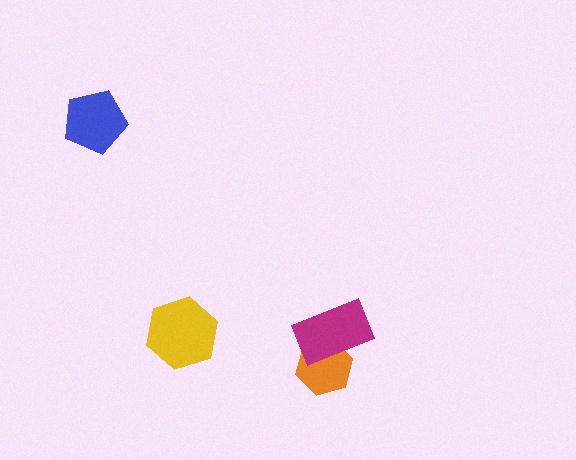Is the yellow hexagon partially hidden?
No, no other shape covers it.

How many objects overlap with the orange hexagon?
1 object overlaps with the orange hexagon.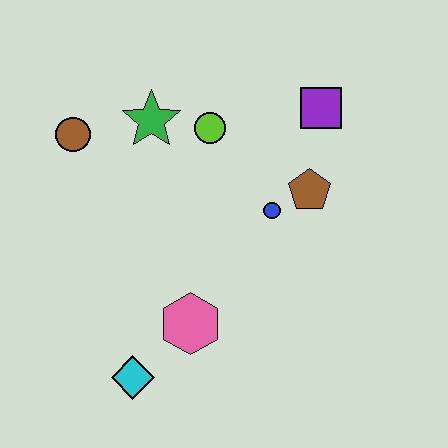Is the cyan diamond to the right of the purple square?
No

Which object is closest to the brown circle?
The green star is closest to the brown circle.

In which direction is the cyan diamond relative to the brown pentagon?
The cyan diamond is below the brown pentagon.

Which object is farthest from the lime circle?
The cyan diamond is farthest from the lime circle.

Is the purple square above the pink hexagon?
Yes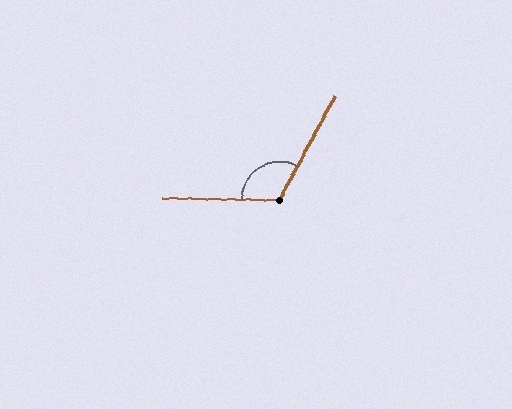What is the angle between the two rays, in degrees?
Approximately 117 degrees.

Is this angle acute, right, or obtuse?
It is obtuse.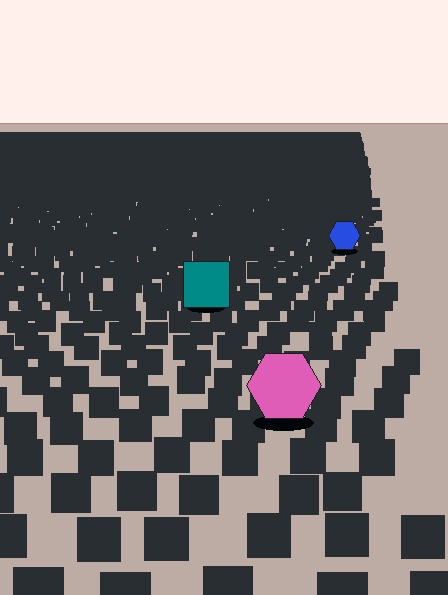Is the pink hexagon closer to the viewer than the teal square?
Yes. The pink hexagon is closer — you can tell from the texture gradient: the ground texture is coarser near it.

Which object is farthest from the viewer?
The blue hexagon is farthest from the viewer. It appears smaller and the ground texture around it is denser.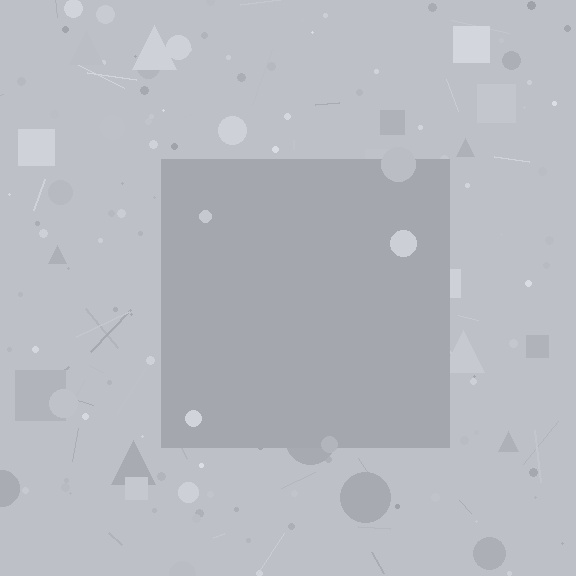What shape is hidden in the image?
A square is hidden in the image.